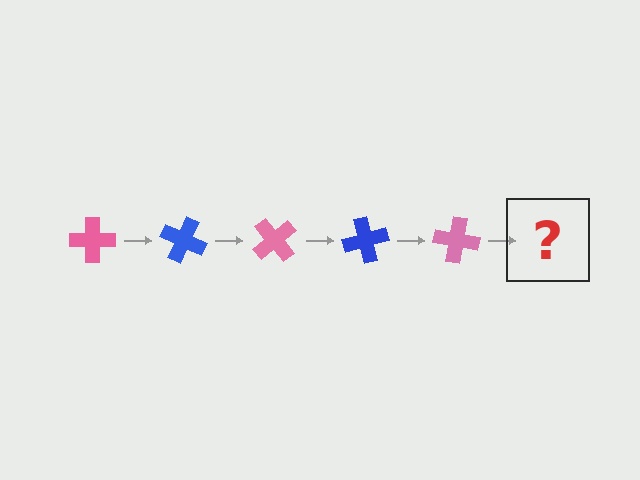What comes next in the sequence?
The next element should be a blue cross, rotated 125 degrees from the start.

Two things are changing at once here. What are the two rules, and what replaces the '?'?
The two rules are that it rotates 25 degrees each step and the color cycles through pink and blue. The '?' should be a blue cross, rotated 125 degrees from the start.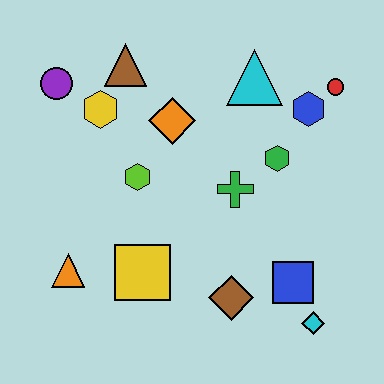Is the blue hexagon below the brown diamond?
No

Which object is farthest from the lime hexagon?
The cyan diamond is farthest from the lime hexagon.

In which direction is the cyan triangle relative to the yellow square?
The cyan triangle is above the yellow square.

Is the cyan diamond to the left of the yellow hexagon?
No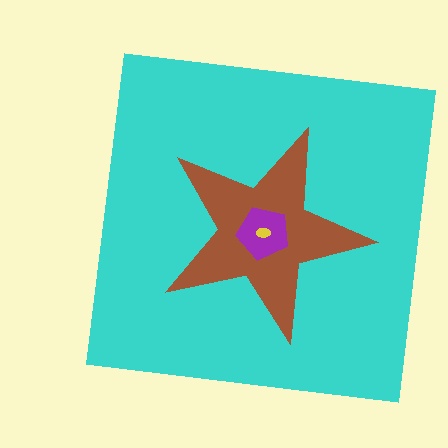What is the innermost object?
The yellow ellipse.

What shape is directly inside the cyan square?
The brown star.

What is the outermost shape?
The cyan square.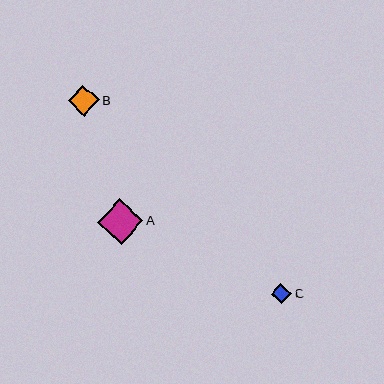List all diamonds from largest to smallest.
From largest to smallest: A, B, C.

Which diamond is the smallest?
Diamond C is the smallest with a size of approximately 20 pixels.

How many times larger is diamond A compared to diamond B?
Diamond A is approximately 1.5 times the size of diamond B.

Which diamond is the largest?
Diamond A is the largest with a size of approximately 45 pixels.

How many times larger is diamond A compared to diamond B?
Diamond A is approximately 1.5 times the size of diamond B.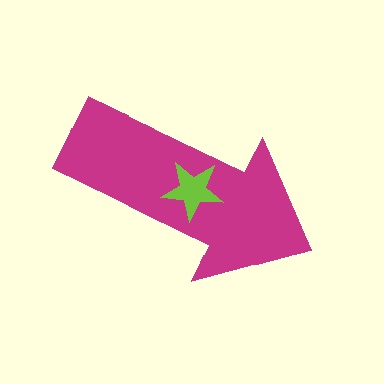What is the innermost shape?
The lime star.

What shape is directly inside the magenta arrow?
The lime star.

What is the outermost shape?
The magenta arrow.